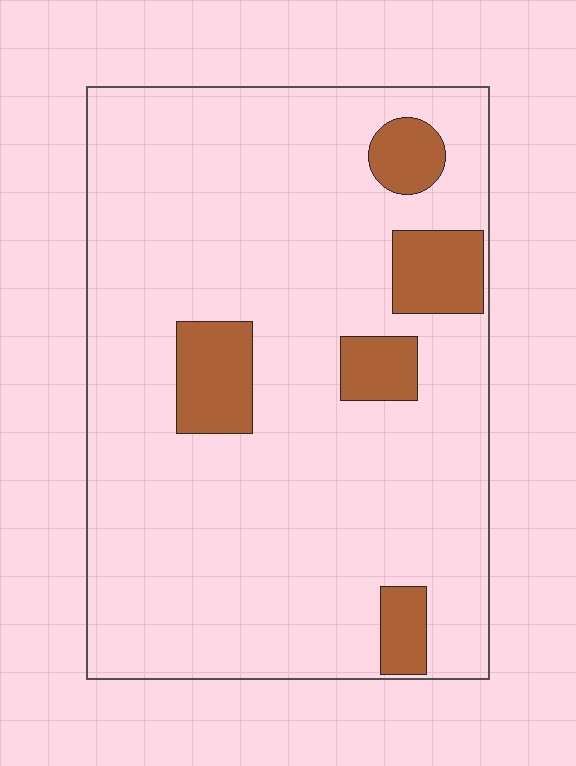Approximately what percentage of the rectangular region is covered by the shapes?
Approximately 15%.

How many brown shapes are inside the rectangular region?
5.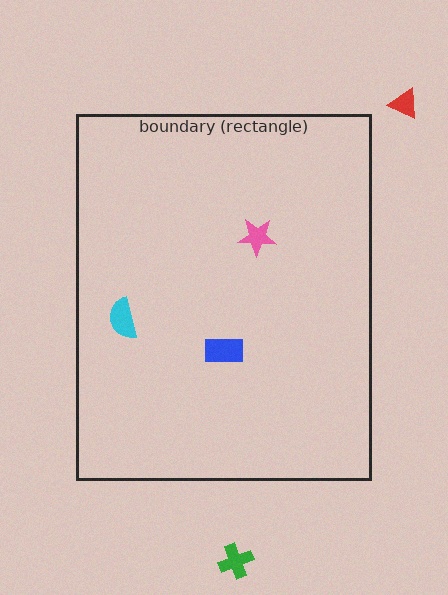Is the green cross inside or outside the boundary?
Outside.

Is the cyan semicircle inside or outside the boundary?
Inside.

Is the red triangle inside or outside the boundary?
Outside.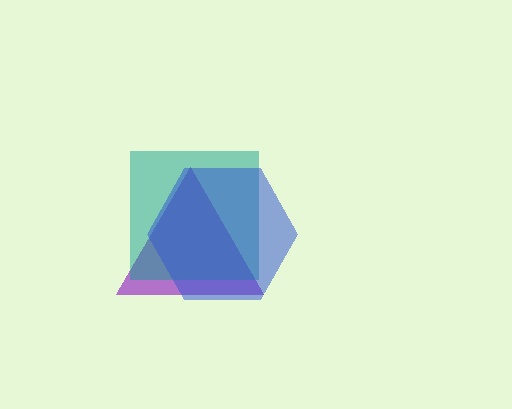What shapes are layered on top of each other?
The layered shapes are: a purple triangle, a teal square, a blue hexagon.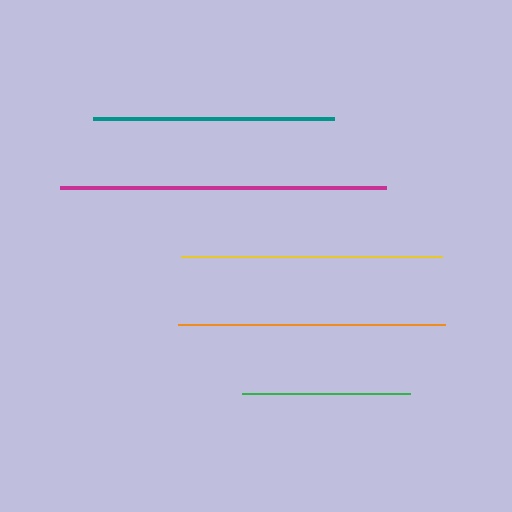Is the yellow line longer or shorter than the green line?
The yellow line is longer than the green line.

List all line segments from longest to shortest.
From longest to shortest: magenta, orange, yellow, teal, green.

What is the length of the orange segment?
The orange segment is approximately 267 pixels long.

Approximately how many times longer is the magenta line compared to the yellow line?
The magenta line is approximately 1.2 times the length of the yellow line.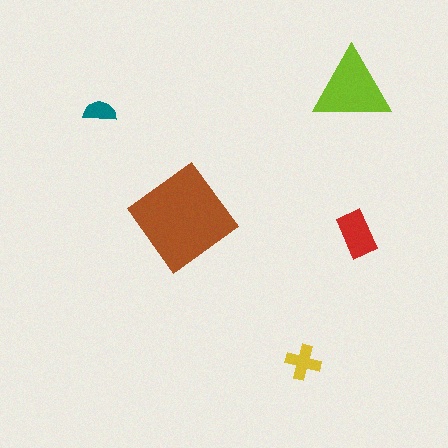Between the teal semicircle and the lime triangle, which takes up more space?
The lime triangle.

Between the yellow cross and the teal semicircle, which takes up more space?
The yellow cross.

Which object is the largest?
The brown diamond.